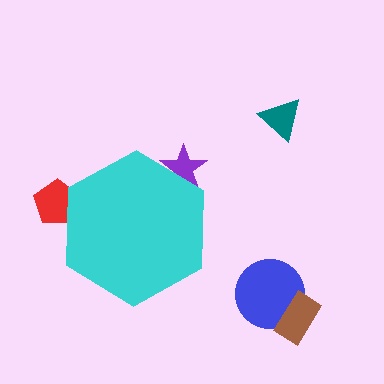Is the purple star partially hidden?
Yes, the purple star is partially hidden behind the cyan hexagon.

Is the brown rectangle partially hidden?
No, the brown rectangle is fully visible.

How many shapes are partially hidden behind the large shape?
2 shapes are partially hidden.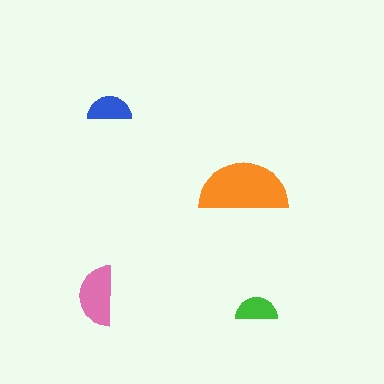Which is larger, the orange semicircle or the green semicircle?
The orange one.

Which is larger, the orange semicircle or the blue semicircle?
The orange one.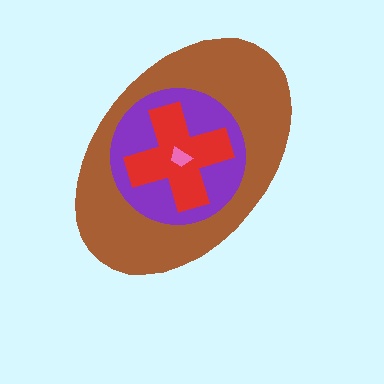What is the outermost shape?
The brown ellipse.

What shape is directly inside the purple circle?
The red cross.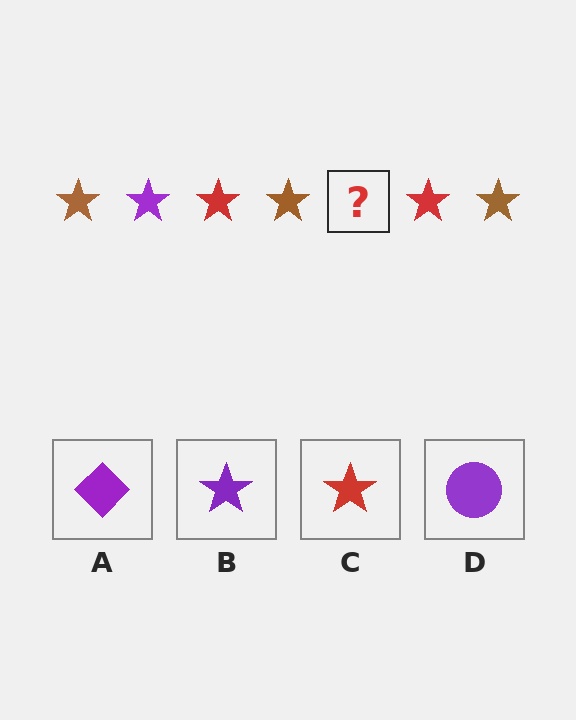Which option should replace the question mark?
Option B.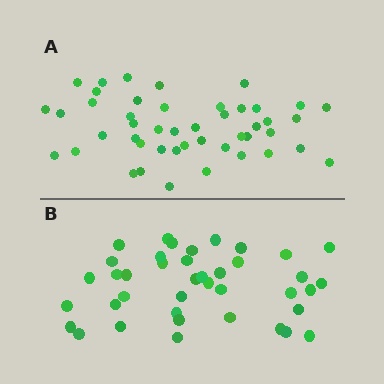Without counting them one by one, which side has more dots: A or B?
Region A (the top region) has more dots.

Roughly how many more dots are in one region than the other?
Region A has about 6 more dots than region B.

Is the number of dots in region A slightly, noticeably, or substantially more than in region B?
Region A has only slightly more — the two regions are fairly close. The ratio is roughly 1.1 to 1.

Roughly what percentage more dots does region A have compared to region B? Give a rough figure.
About 15% more.